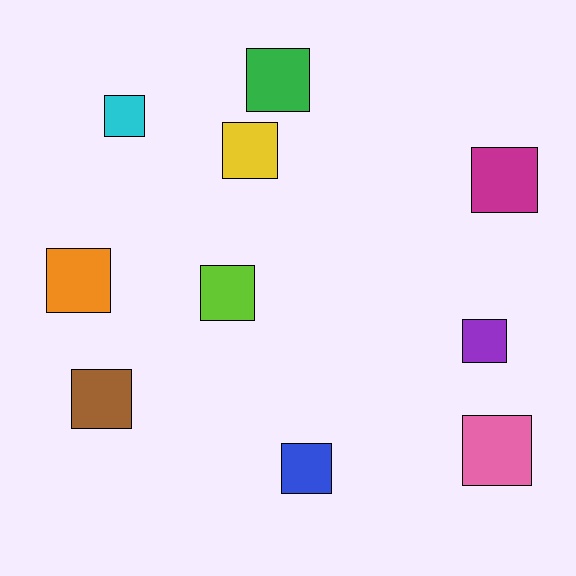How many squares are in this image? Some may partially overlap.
There are 10 squares.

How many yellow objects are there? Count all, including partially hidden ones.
There is 1 yellow object.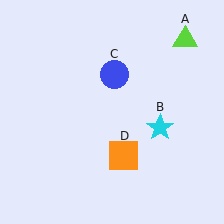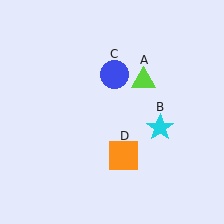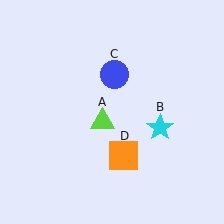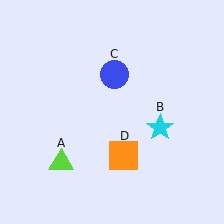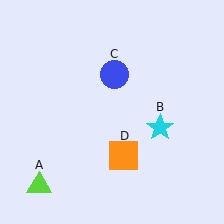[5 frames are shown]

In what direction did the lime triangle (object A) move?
The lime triangle (object A) moved down and to the left.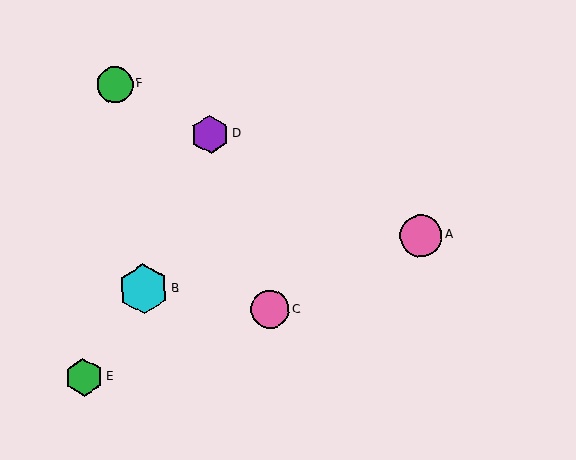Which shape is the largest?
The cyan hexagon (labeled B) is the largest.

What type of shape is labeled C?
Shape C is a pink circle.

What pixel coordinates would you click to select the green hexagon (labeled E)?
Click at (84, 377) to select the green hexagon E.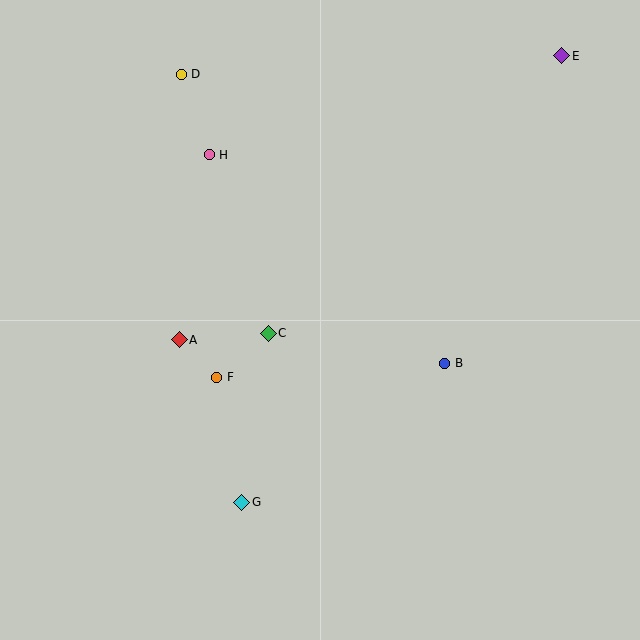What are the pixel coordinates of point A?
Point A is at (179, 340).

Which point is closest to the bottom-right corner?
Point B is closest to the bottom-right corner.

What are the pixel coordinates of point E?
Point E is at (562, 56).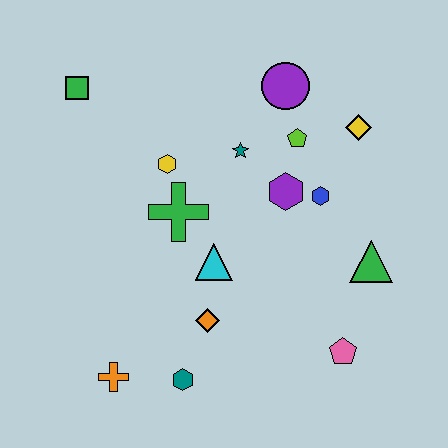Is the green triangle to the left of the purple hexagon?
No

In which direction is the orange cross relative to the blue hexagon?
The orange cross is to the left of the blue hexagon.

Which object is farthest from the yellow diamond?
The orange cross is farthest from the yellow diamond.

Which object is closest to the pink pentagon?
The green triangle is closest to the pink pentagon.